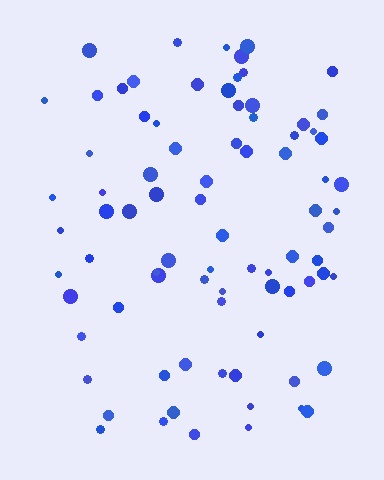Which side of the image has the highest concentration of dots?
The right.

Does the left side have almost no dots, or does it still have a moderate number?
Still a moderate number, just noticeably fewer than the right.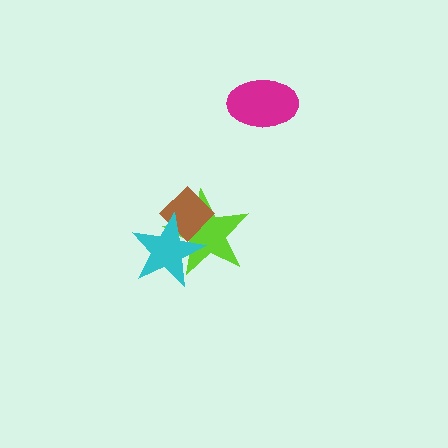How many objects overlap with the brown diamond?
2 objects overlap with the brown diamond.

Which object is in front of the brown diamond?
The cyan star is in front of the brown diamond.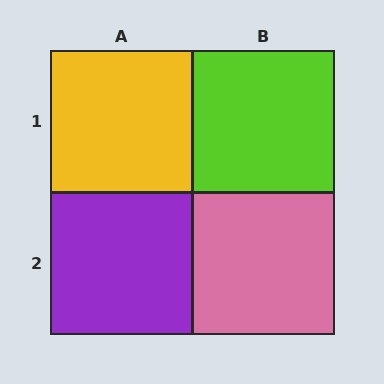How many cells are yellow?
1 cell is yellow.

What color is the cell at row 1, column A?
Yellow.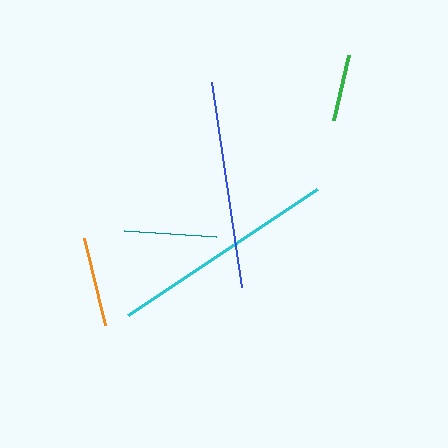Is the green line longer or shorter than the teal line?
The teal line is longer than the green line.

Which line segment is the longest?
The cyan line is the longest at approximately 227 pixels.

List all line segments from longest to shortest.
From longest to shortest: cyan, blue, teal, orange, green.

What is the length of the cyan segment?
The cyan segment is approximately 227 pixels long.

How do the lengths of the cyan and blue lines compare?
The cyan and blue lines are approximately the same length.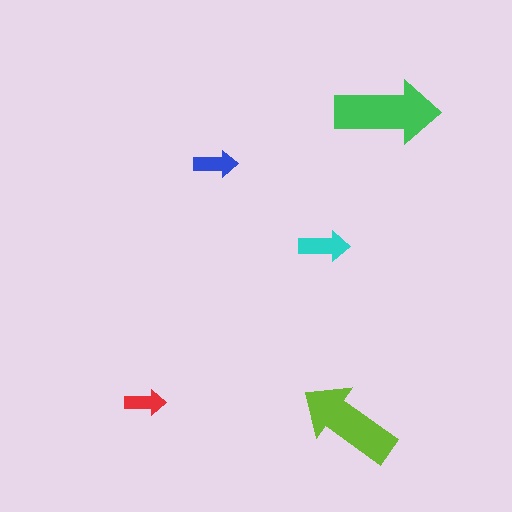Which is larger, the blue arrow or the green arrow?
The green one.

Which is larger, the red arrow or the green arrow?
The green one.